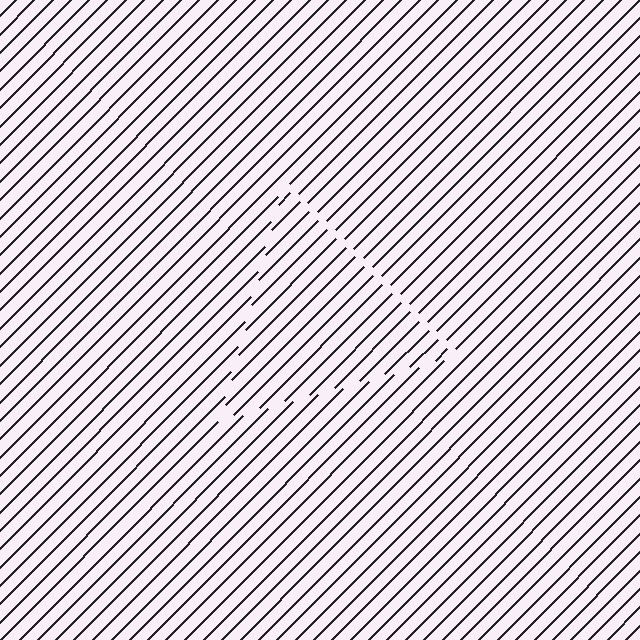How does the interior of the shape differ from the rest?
The interior of the shape contains the same grating, shifted by half a period — the contour is defined by the phase discontinuity where line-ends from the inner and outer gratings abut.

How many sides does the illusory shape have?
3 sides — the line-ends trace a triangle.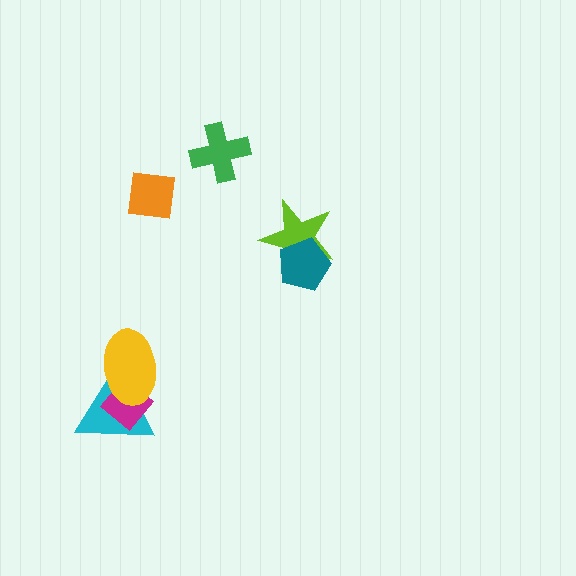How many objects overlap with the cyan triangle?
2 objects overlap with the cyan triangle.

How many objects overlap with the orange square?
0 objects overlap with the orange square.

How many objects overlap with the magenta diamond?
2 objects overlap with the magenta diamond.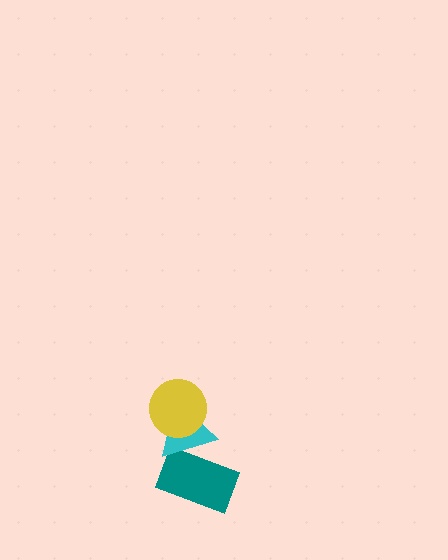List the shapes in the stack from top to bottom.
From top to bottom: the yellow circle, the cyan triangle, the teal rectangle.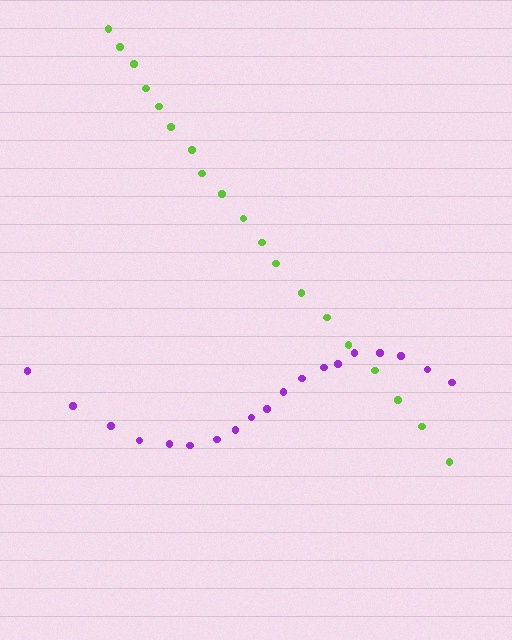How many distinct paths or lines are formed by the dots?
There are 2 distinct paths.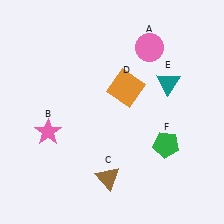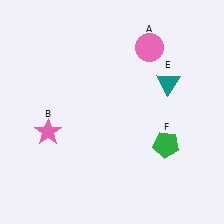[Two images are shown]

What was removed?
The brown triangle (C), the orange square (D) were removed in Image 2.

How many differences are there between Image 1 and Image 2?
There are 2 differences between the two images.